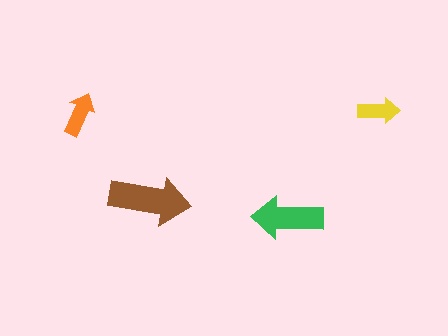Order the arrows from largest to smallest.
the brown one, the green one, the orange one, the yellow one.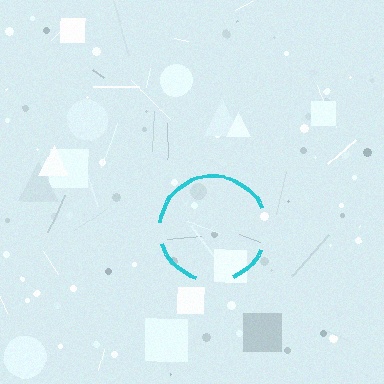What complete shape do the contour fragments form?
The contour fragments form a circle.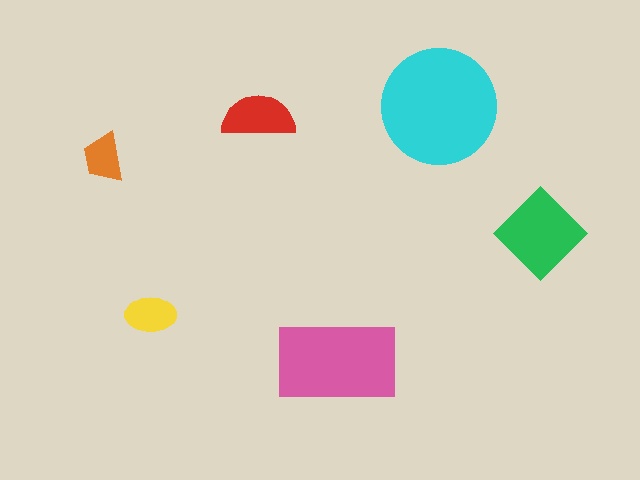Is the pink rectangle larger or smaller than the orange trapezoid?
Larger.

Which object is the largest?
The cyan circle.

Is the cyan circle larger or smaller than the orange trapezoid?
Larger.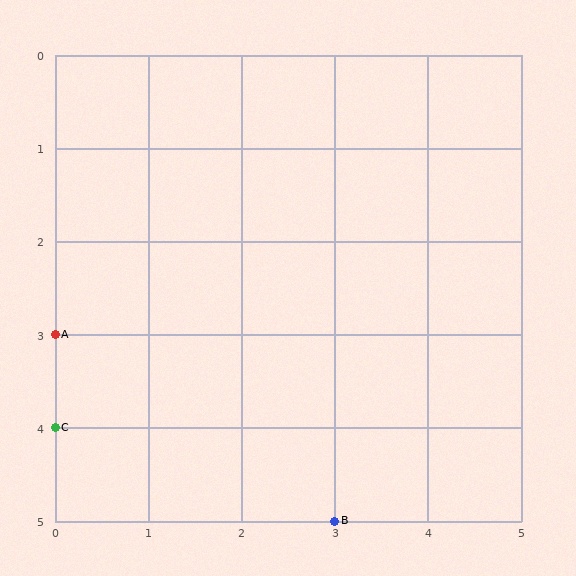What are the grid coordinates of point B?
Point B is at grid coordinates (3, 5).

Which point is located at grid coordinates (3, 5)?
Point B is at (3, 5).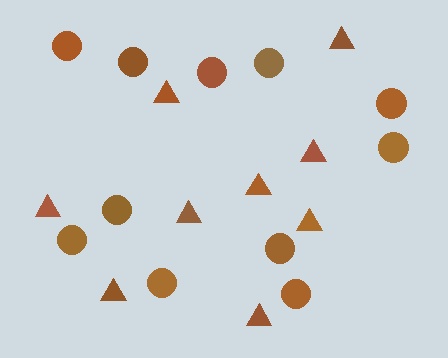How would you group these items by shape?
There are 2 groups: one group of triangles (9) and one group of circles (11).